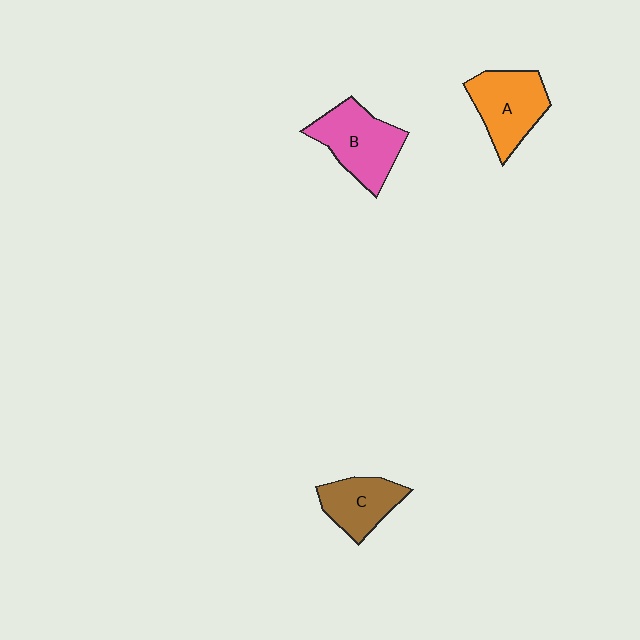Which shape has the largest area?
Shape B (pink).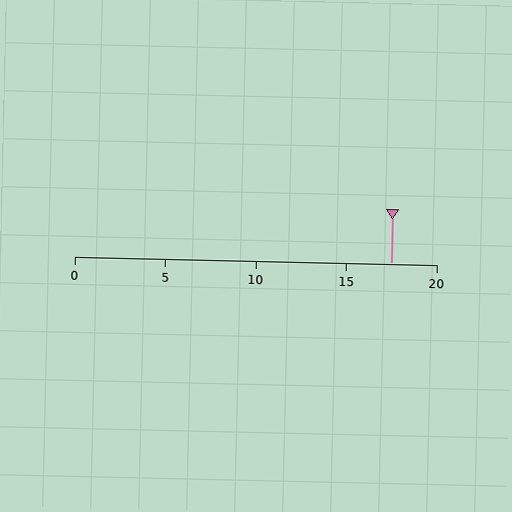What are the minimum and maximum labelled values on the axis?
The axis runs from 0 to 20.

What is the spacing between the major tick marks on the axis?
The major ticks are spaced 5 apart.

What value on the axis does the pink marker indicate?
The marker indicates approximately 17.5.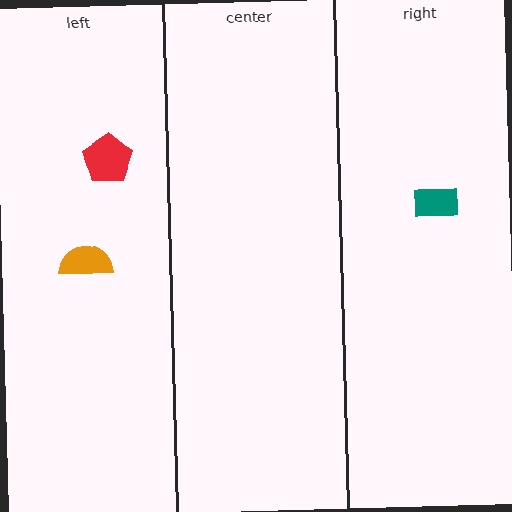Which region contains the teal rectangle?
The right region.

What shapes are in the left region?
The red pentagon, the orange semicircle.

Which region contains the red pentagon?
The left region.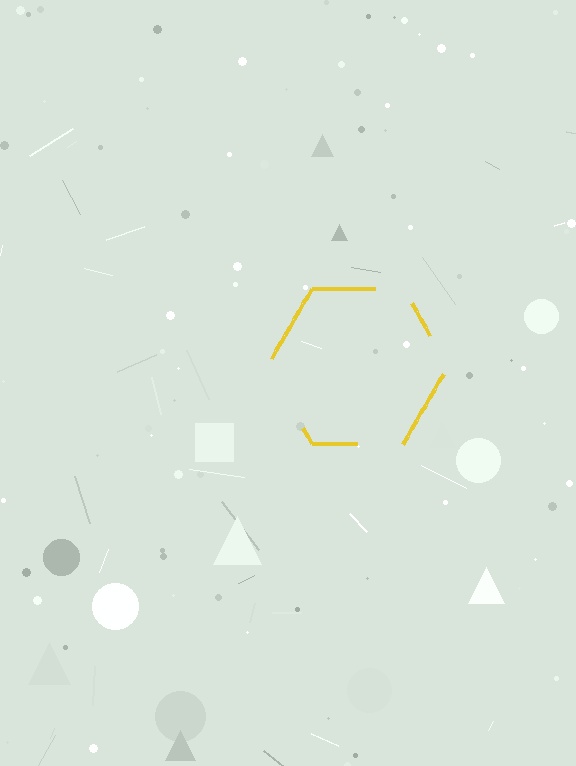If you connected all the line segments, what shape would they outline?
They would outline a hexagon.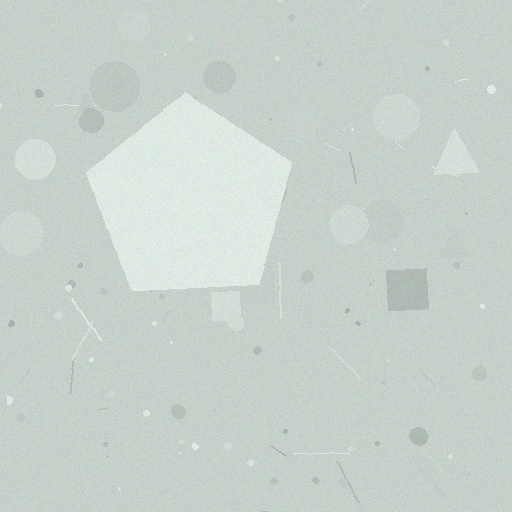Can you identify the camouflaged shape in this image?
The camouflaged shape is a pentagon.